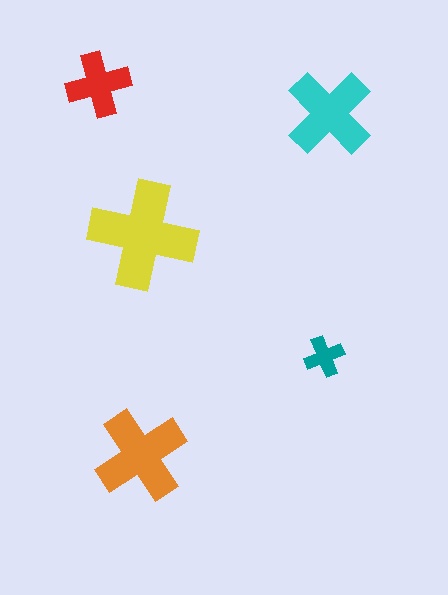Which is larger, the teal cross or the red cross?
The red one.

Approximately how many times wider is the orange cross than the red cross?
About 1.5 times wider.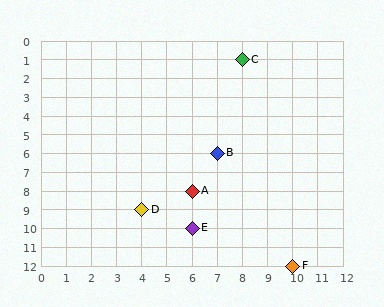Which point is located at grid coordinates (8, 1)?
Point C is at (8, 1).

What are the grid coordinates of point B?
Point B is at grid coordinates (7, 6).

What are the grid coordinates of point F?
Point F is at grid coordinates (10, 12).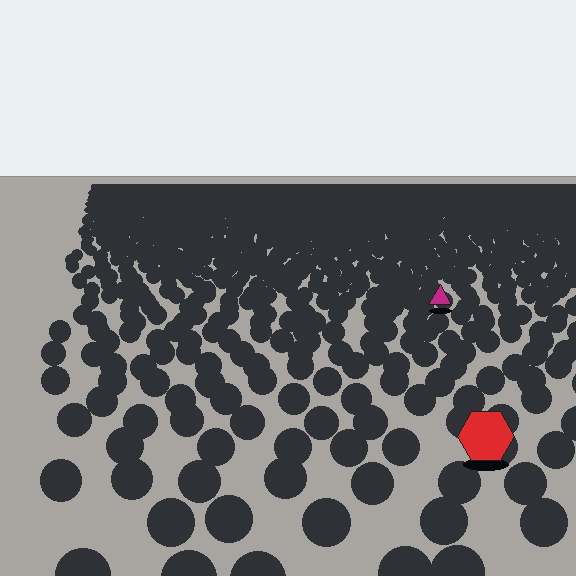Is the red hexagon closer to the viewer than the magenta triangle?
Yes. The red hexagon is closer — you can tell from the texture gradient: the ground texture is coarser near it.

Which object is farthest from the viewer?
The magenta triangle is farthest from the viewer. It appears smaller and the ground texture around it is denser.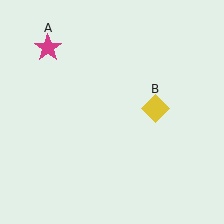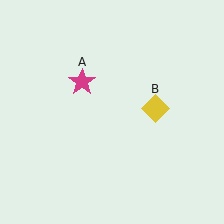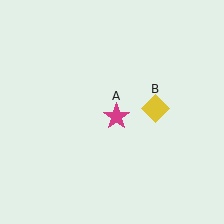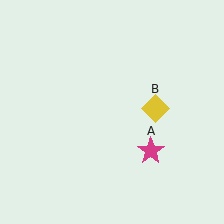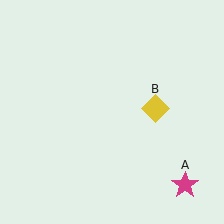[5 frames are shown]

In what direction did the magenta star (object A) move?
The magenta star (object A) moved down and to the right.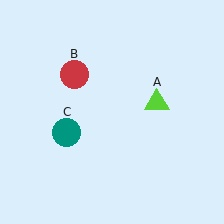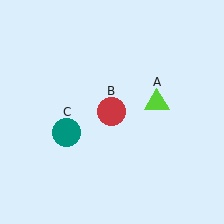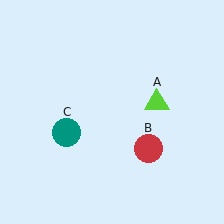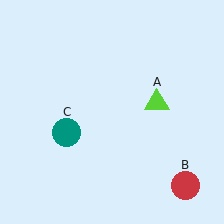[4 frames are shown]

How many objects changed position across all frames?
1 object changed position: red circle (object B).